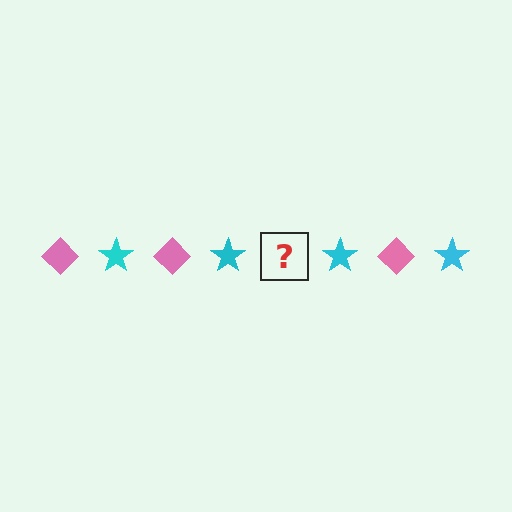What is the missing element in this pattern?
The missing element is a pink diamond.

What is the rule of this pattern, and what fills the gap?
The rule is that the pattern alternates between pink diamond and cyan star. The gap should be filled with a pink diamond.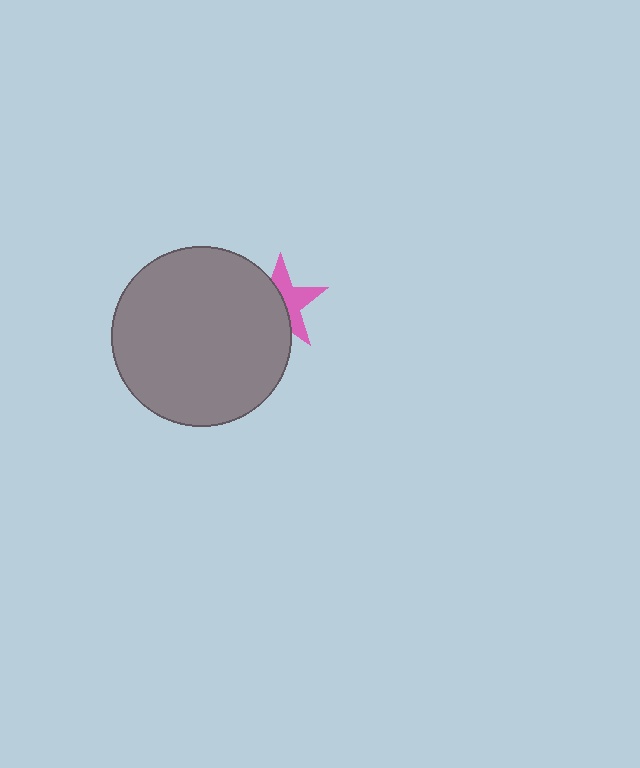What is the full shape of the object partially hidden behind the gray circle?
The partially hidden object is a pink star.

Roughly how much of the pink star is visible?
About half of it is visible (roughly 48%).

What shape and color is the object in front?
The object in front is a gray circle.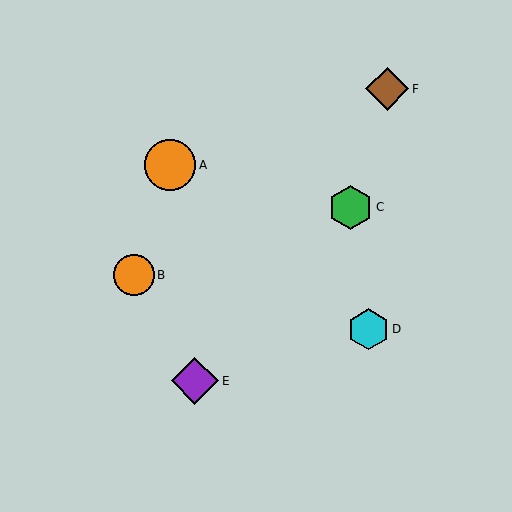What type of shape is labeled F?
Shape F is a brown diamond.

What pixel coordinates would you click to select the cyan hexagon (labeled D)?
Click at (369, 329) to select the cyan hexagon D.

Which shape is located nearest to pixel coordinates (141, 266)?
The orange circle (labeled B) at (134, 275) is nearest to that location.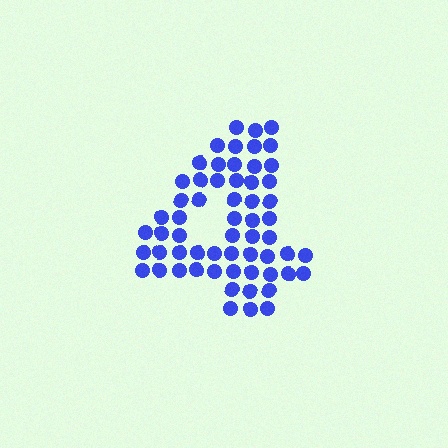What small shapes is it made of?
It is made of small circles.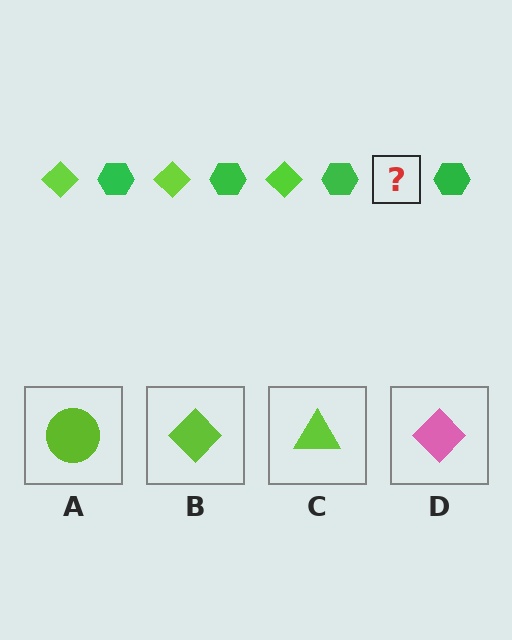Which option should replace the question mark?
Option B.